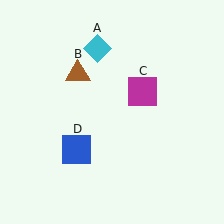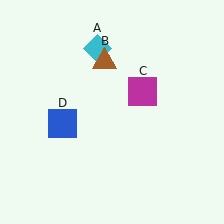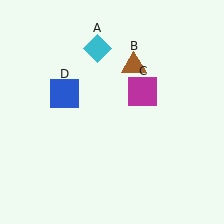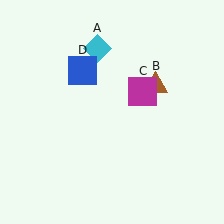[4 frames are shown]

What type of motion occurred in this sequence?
The brown triangle (object B), blue square (object D) rotated clockwise around the center of the scene.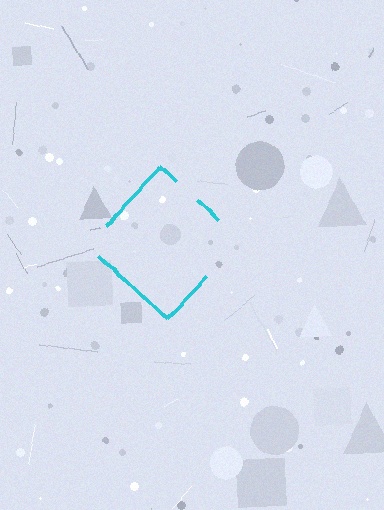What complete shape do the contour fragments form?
The contour fragments form a diamond.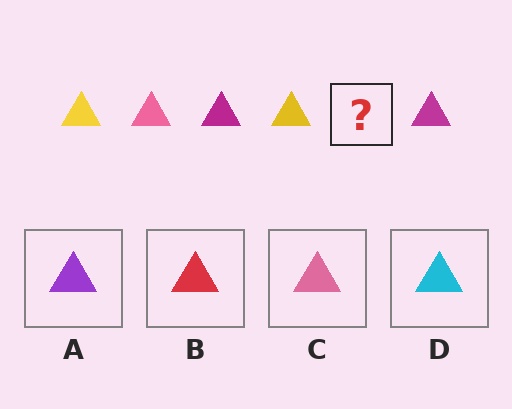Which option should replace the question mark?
Option C.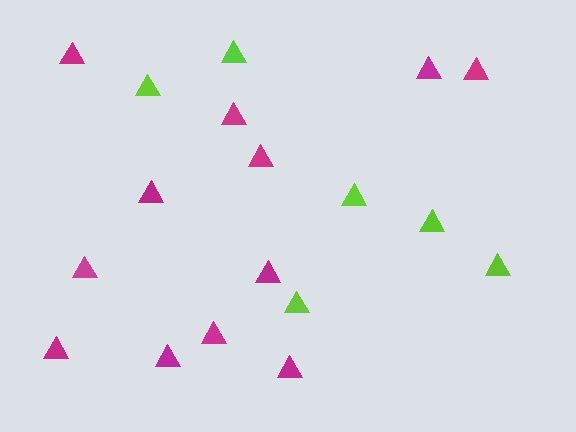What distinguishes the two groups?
There are 2 groups: one group of magenta triangles (12) and one group of lime triangles (6).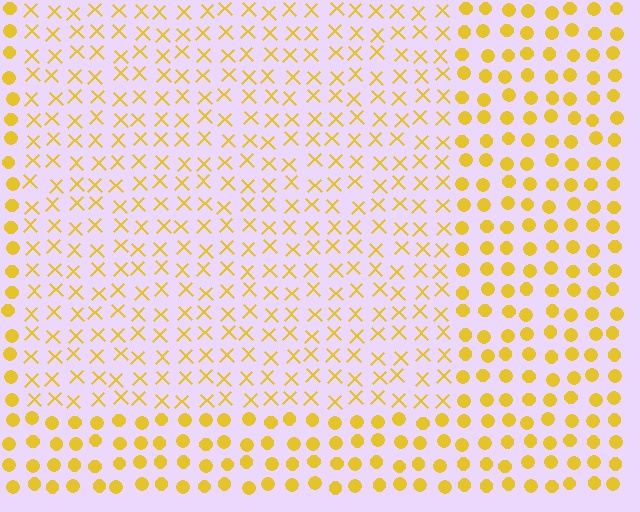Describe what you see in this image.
The image is filled with small yellow elements arranged in a uniform grid. A rectangle-shaped region contains X marks, while the surrounding area contains circles. The boundary is defined purely by the change in element shape.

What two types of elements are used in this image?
The image uses X marks inside the rectangle region and circles outside it.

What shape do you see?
I see a rectangle.